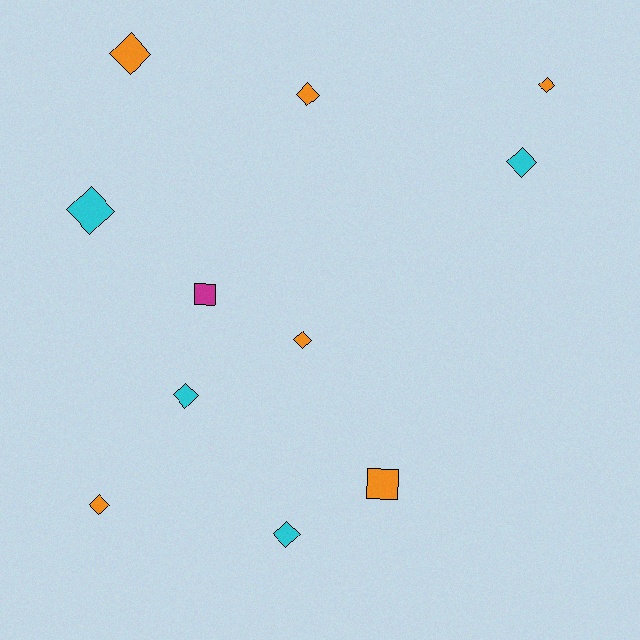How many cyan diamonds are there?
There are 4 cyan diamonds.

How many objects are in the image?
There are 11 objects.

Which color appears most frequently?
Orange, with 6 objects.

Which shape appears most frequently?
Diamond, with 9 objects.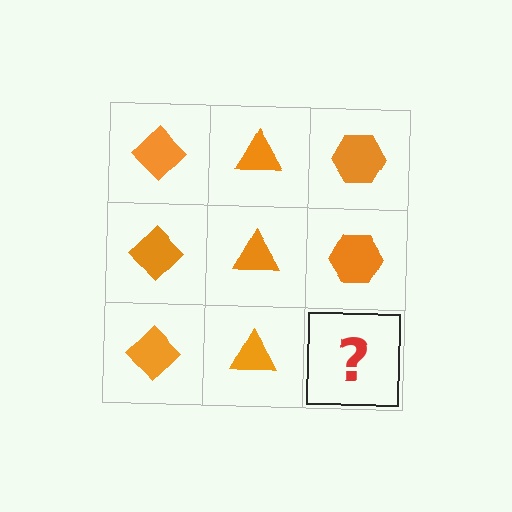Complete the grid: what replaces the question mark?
The question mark should be replaced with an orange hexagon.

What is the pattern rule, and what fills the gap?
The rule is that each column has a consistent shape. The gap should be filled with an orange hexagon.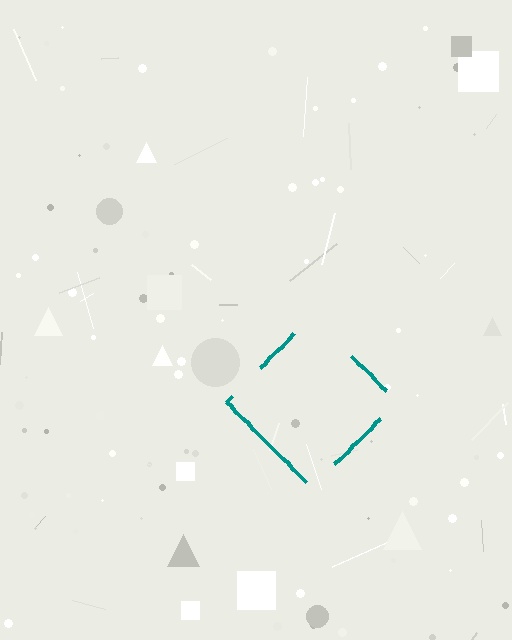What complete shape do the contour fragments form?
The contour fragments form a diamond.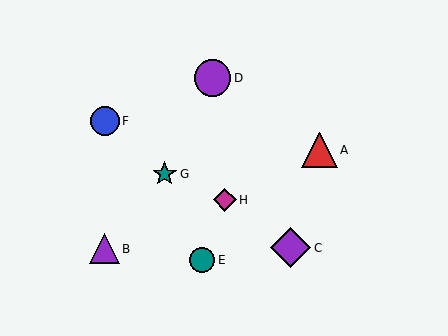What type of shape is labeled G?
Shape G is a teal star.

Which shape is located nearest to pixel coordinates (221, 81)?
The purple circle (labeled D) at (213, 78) is nearest to that location.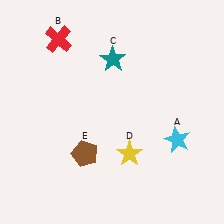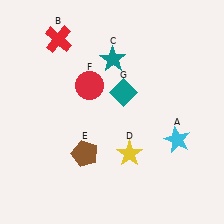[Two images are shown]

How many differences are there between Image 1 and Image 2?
There are 2 differences between the two images.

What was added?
A red circle (F), a teal diamond (G) were added in Image 2.